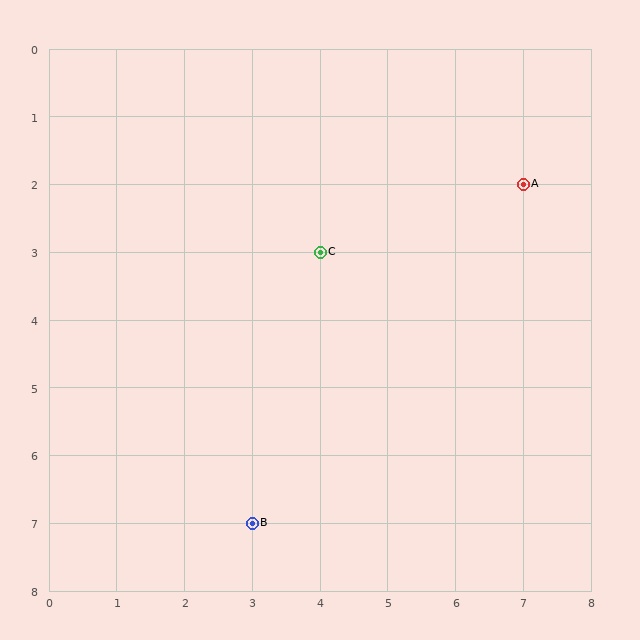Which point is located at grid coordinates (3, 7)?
Point B is at (3, 7).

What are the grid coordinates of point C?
Point C is at grid coordinates (4, 3).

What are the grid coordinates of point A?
Point A is at grid coordinates (7, 2).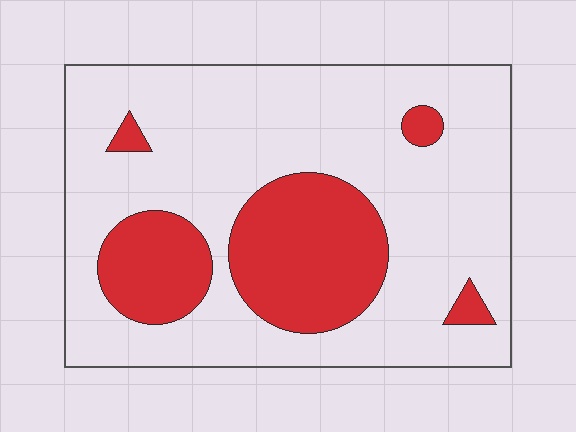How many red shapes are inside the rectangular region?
5.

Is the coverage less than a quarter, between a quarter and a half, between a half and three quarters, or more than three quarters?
Between a quarter and a half.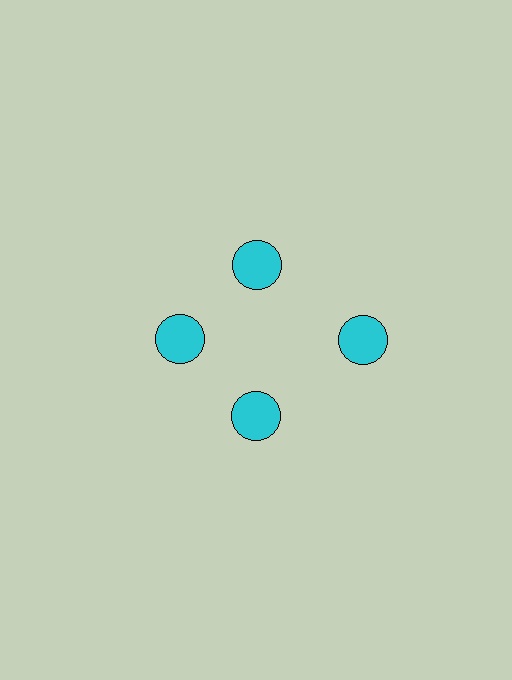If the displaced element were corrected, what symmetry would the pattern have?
It would have 4-fold rotational symmetry — the pattern would map onto itself every 90 degrees.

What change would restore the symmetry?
The symmetry would be restored by moving it inward, back onto the ring so that all 4 circles sit at equal angles and equal distance from the center.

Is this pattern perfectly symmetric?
No. The 4 cyan circles are arranged in a ring, but one element near the 3 o'clock position is pushed outward from the center, breaking the 4-fold rotational symmetry.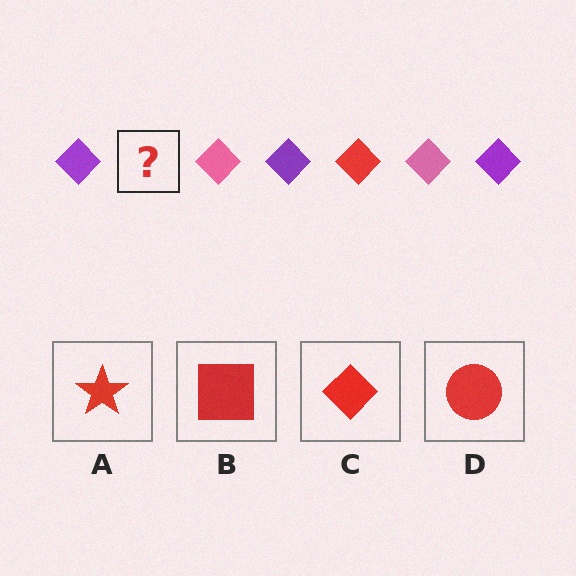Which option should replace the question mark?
Option C.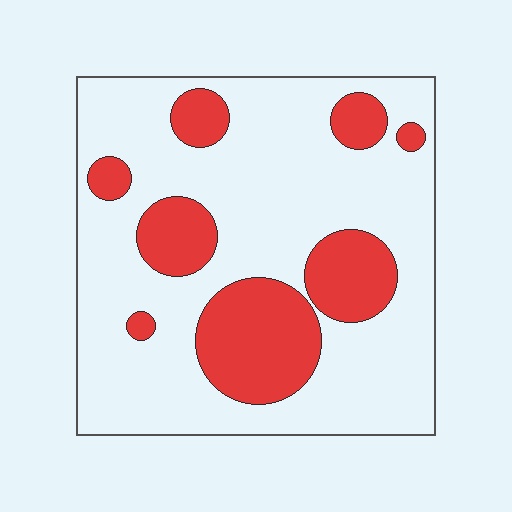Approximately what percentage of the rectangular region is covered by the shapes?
Approximately 25%.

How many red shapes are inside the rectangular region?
8.